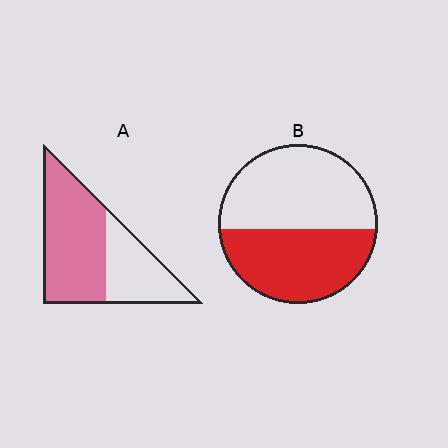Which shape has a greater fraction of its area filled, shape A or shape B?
Shape A.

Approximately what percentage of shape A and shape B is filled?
A is approximately 65% and B is approximately 45%.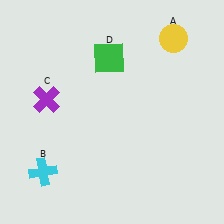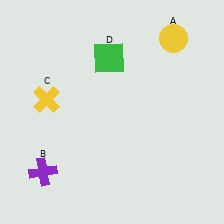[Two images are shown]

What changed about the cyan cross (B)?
In Image 1, B is cyan. In Image 2, it changed to purple.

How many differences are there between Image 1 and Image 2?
There are 2 differences between the two images.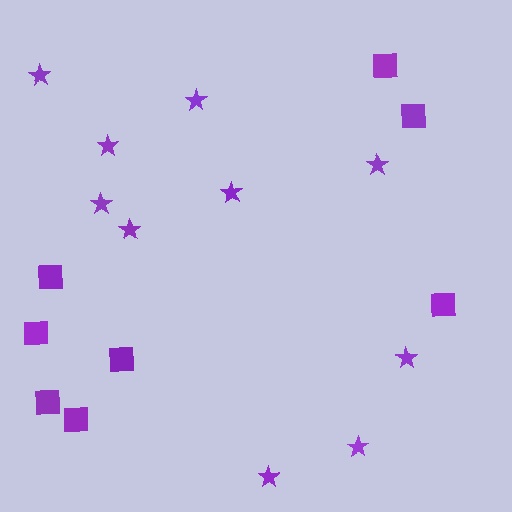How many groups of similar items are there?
There are 2 groups: one group of squares (8) and one group of stars (10).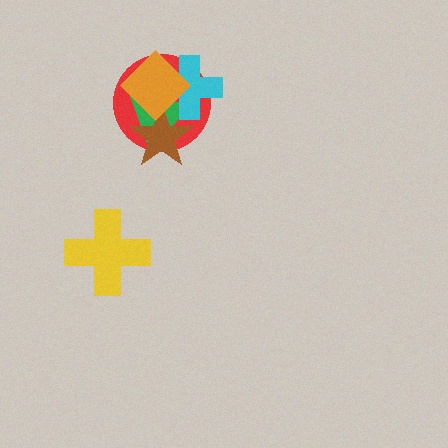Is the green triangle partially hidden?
Yes, it is partially covered by another shape.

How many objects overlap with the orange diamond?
4 objects overlap with the orange diamond.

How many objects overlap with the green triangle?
4 objects overlap with the green triangle.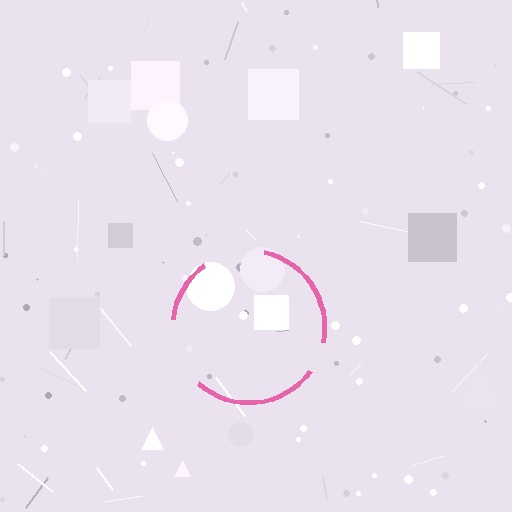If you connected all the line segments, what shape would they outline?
They would outline a circle.